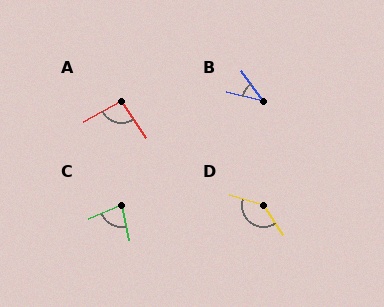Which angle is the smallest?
B, at approximately 41 degrees.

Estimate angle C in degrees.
Approximately 79 degrees.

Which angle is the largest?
D, at approximately 140 degrees.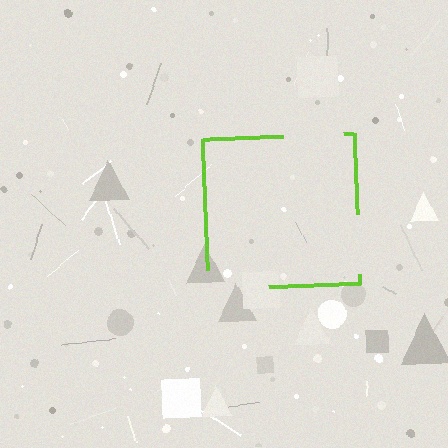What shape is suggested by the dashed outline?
The dashed outline suggests a square.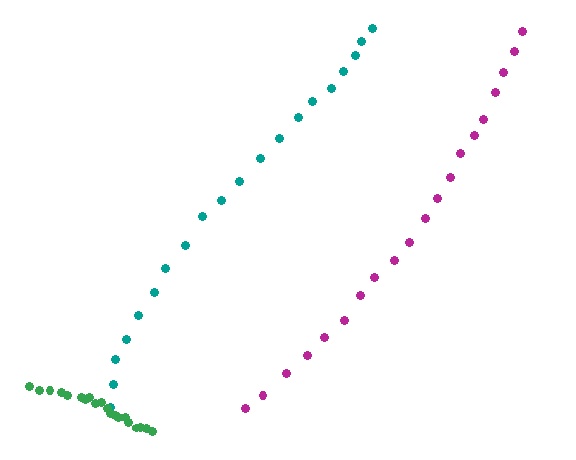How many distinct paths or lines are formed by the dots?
There are 3 distinct paths.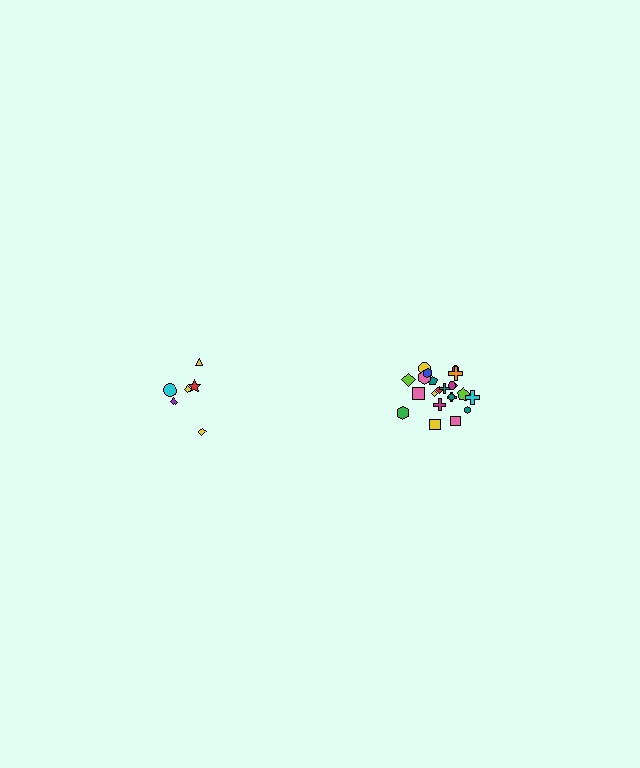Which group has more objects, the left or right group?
The right group.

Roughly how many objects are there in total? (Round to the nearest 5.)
Roughly 30 objects in total.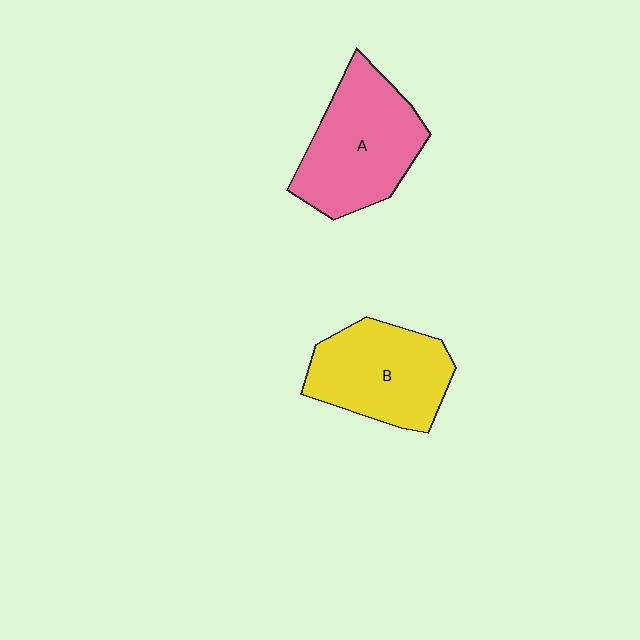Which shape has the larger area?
Shape A (pink).